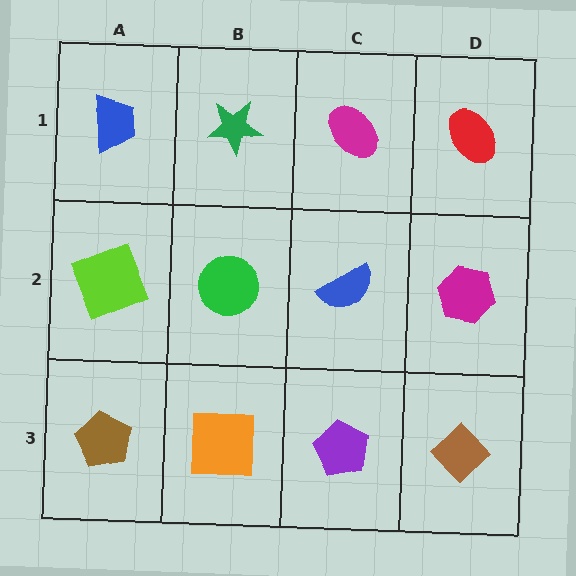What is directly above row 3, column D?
A magenta hexagon.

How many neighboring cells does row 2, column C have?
4.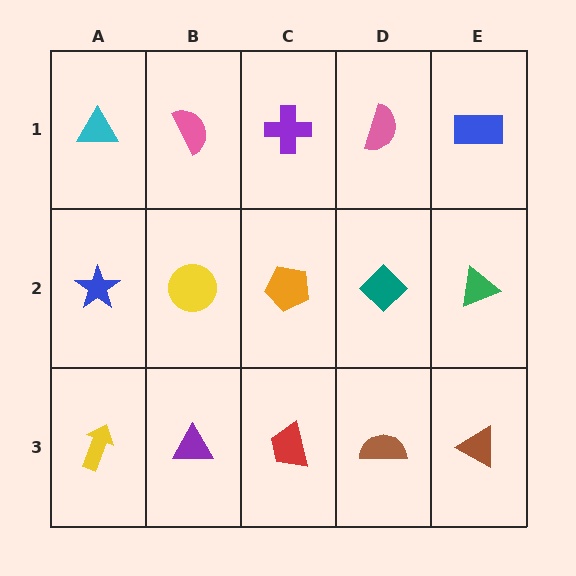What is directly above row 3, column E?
A green triangle.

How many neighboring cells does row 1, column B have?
3.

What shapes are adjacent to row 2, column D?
A pink semicircle (row 1, column D), a brown semicircle (row 3, column D), an orange pentagon (row 2, column C), a green triangle (row 2, column E).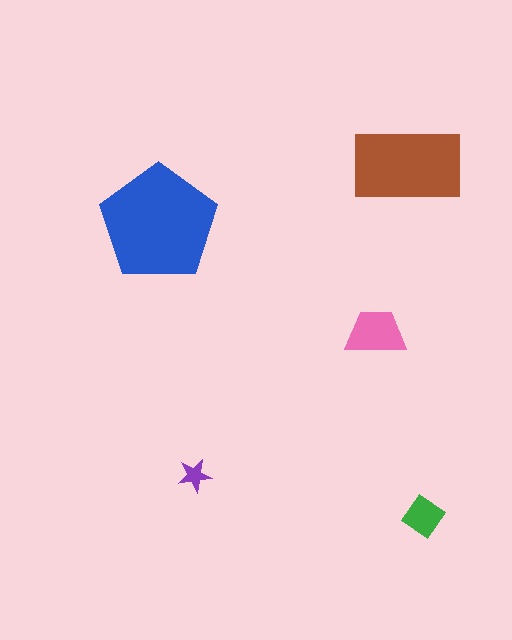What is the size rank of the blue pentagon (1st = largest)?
1st.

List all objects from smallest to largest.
The purple star, the green diamond, the pink trapezoid, the brown rectangle, the blue pentagon.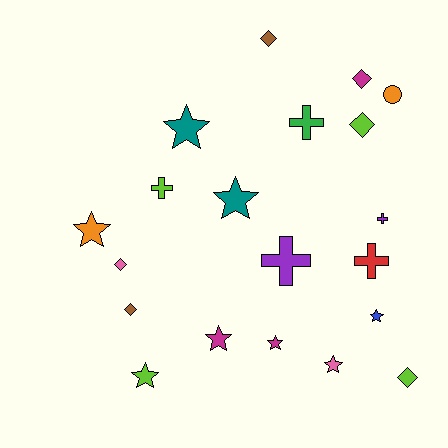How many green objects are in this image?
There is 1 green object.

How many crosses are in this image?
There are 5 crosses.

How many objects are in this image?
There are 20 objects.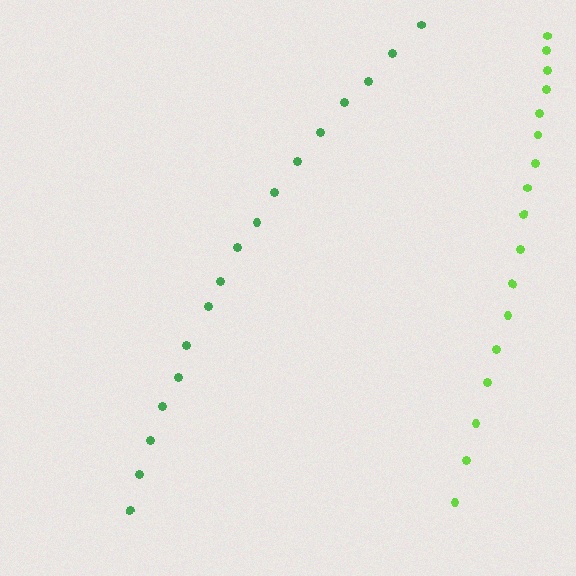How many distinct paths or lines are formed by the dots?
There are 2 distinct paths.